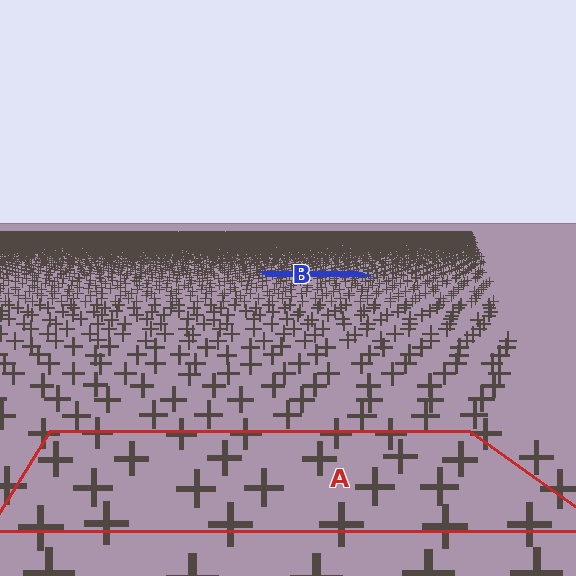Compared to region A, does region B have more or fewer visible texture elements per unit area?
Region B has more texture elements per unit area — they are packed more densely because it is farther away.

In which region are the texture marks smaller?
The texture marks are smaller in region B, because it is farther away.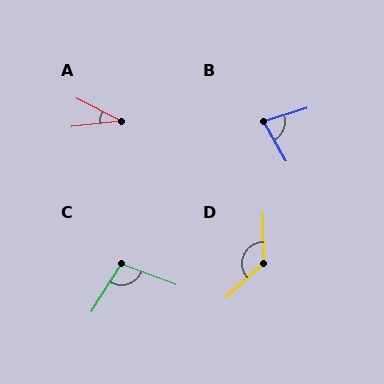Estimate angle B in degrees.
Approximately 77 degrees.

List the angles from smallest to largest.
A (33°), B (77°), C (102°), D (132°).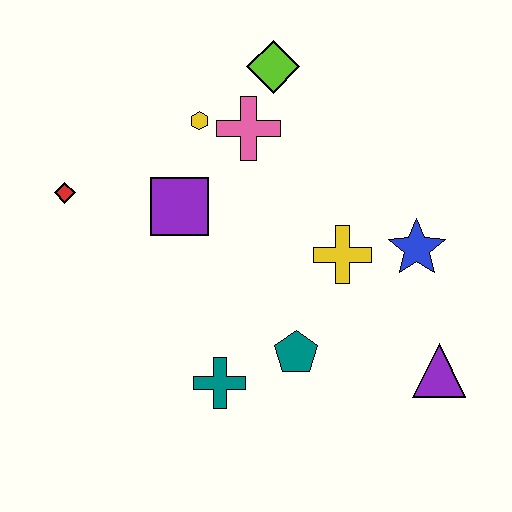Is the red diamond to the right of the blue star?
No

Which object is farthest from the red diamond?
The purple triangle is farthest from the red diamond.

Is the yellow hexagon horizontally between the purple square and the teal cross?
Yes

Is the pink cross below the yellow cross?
No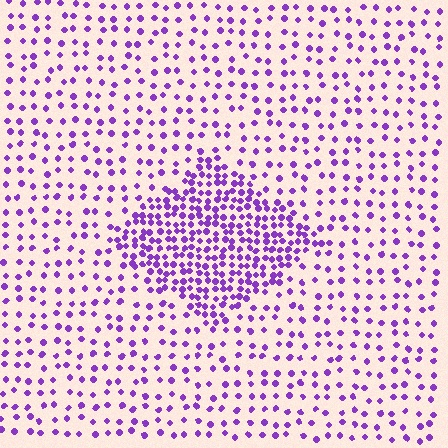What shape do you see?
I see a diamond.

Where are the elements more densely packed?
The elements are more densely packed inside the diamond boundary.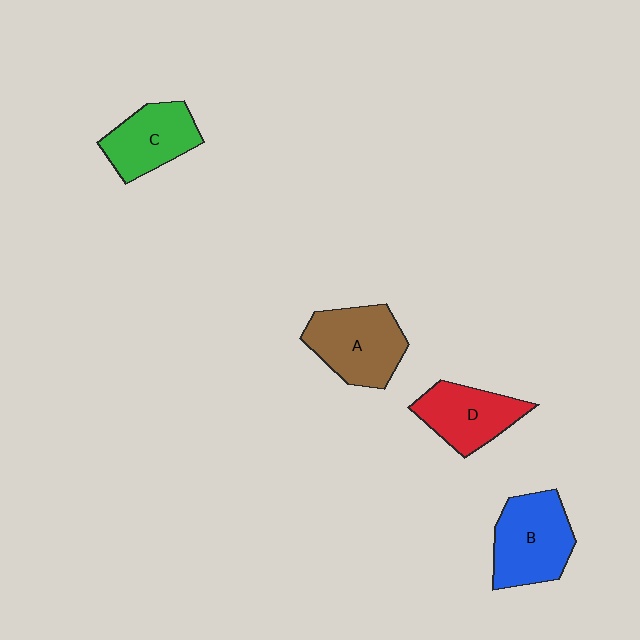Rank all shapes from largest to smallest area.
From largest to smallest: B (blue), A (brown), D (red), C (green).